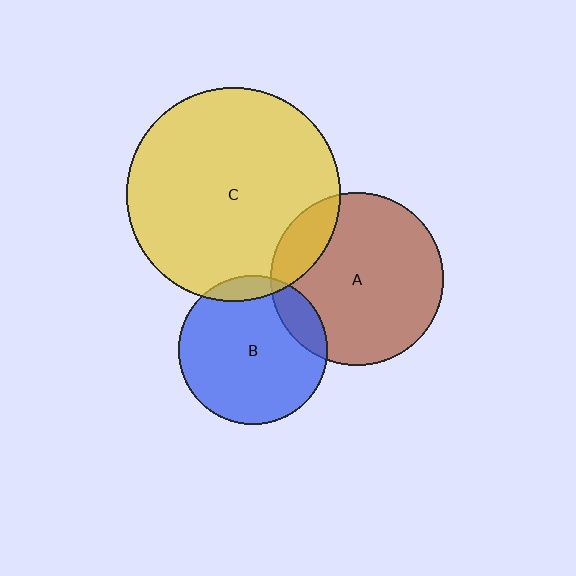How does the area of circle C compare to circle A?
Approximately 1.5 times.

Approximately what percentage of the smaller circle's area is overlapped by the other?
Approximately 15%.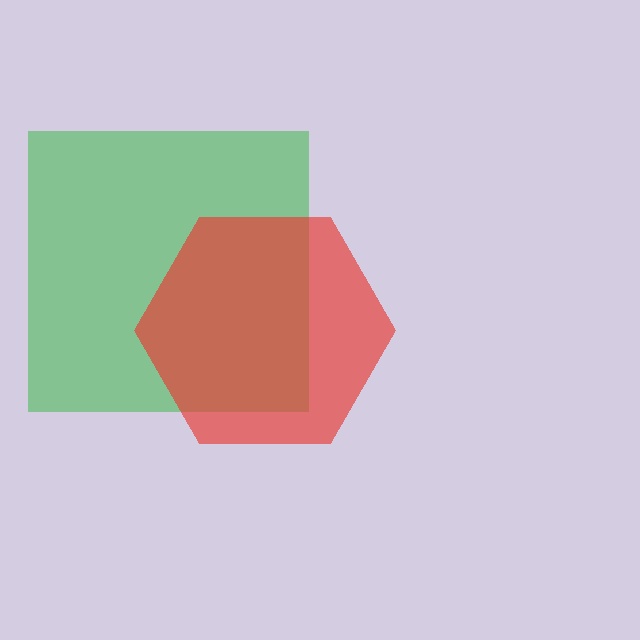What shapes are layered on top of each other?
The layered shapes are: a green square, a red hexagon.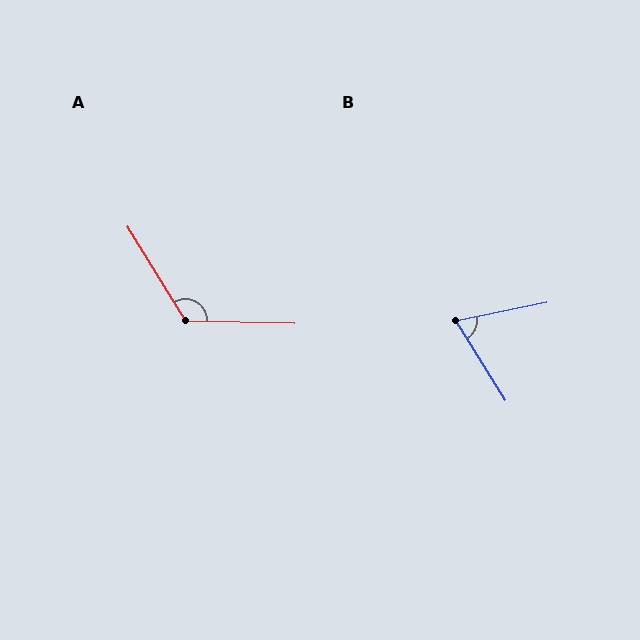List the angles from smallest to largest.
B (69°), A (123°).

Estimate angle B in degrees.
Approximately 69 degrees.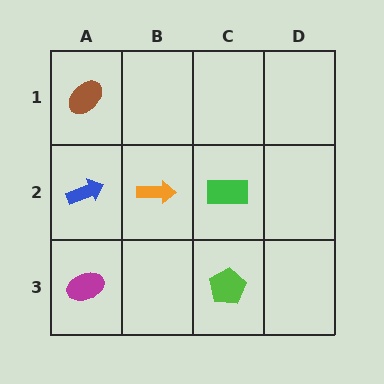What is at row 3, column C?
A lime pentagon.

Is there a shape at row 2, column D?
No, that cell is empty.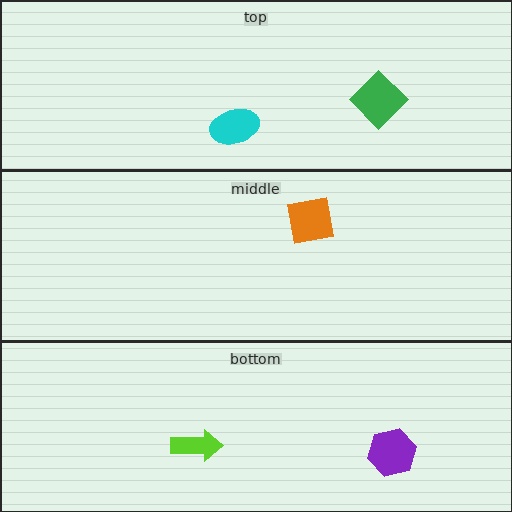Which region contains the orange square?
The middle region.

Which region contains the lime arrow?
The bottom region.